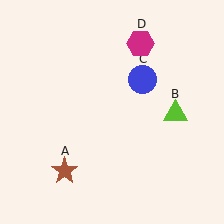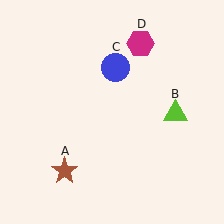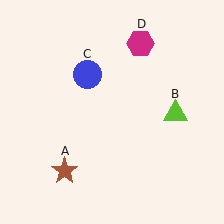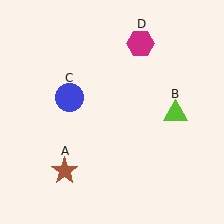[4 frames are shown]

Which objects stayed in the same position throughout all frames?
Brown star (object A) and lime triangle (object B) and magenta hexagon (object D) remained stationary.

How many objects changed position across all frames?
1 object changed position: blue circle (object C).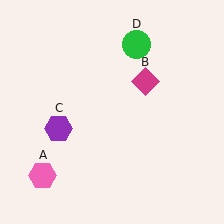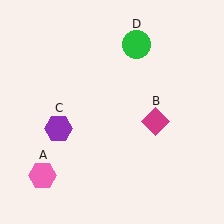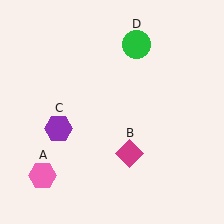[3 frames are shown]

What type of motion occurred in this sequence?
The magenta diamond (object B) rotated clockwise around the center of the scene.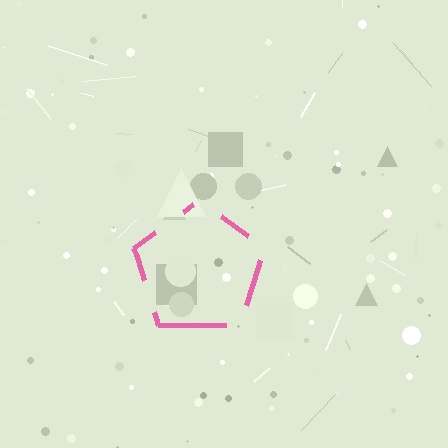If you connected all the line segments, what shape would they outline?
They would outline a pentagon.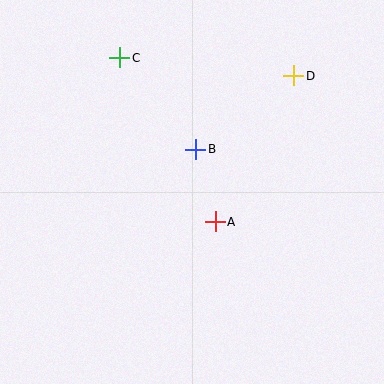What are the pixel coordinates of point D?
Point D is at (294, 76).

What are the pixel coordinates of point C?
Point C is at (120, 58).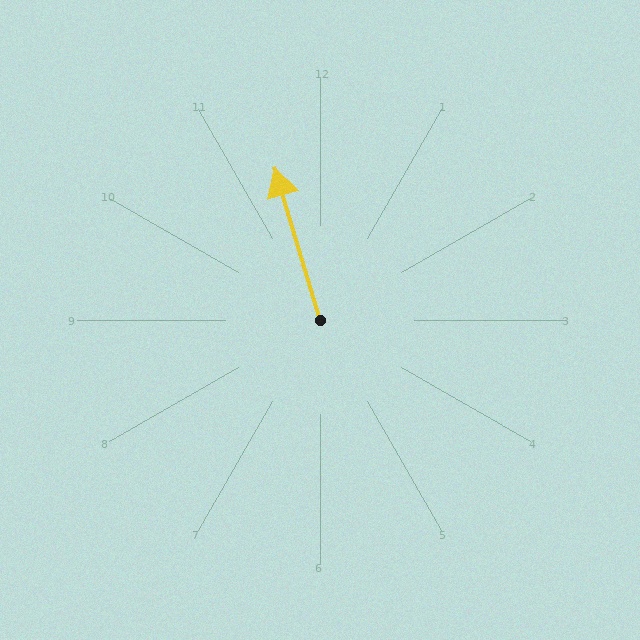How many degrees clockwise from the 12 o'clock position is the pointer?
Approximately 343 degrees.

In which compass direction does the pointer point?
North.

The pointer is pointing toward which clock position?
Roughly 11 o'clock.